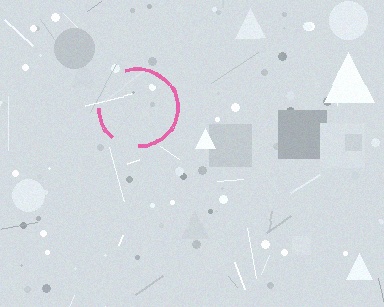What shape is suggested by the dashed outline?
The dashed outline suggests a circle.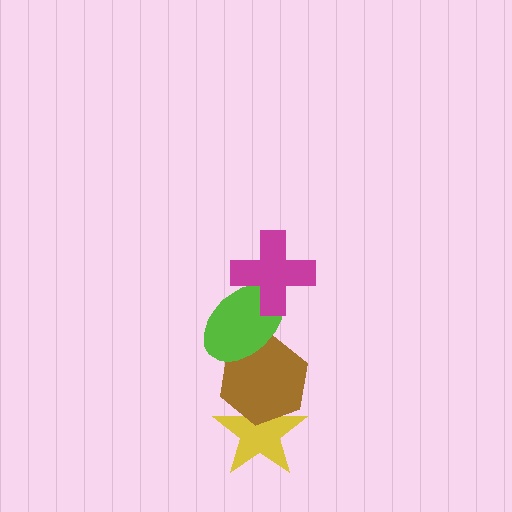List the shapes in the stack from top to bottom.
From top to bottom: the magenta cross, the lime ellipse, the brown hexagon, the yellow star.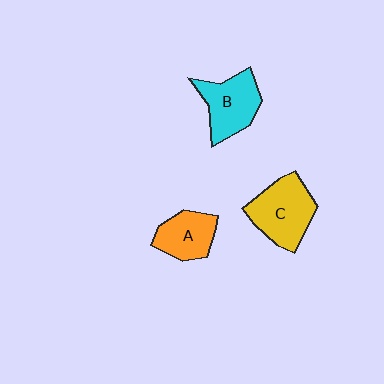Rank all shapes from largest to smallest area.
From largest to smallest: C (yellow), B (cyan), A (orange).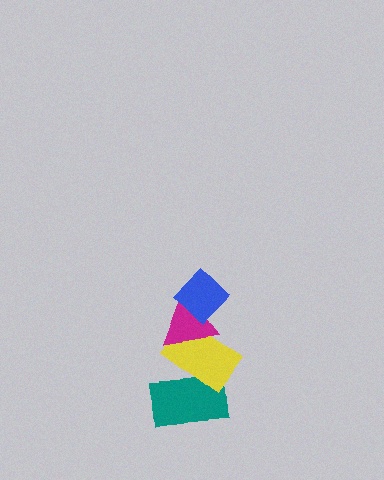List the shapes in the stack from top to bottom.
From top to bottom: the blue diamond, the magenta triangle, the yellow rectangle, the teal rectangle.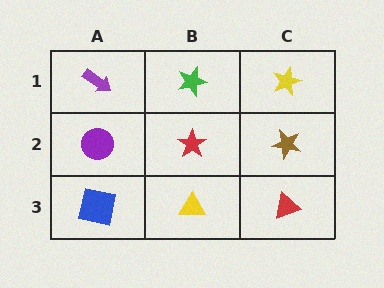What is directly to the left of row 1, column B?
A purple arrow.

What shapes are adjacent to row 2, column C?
A yellow star (row 1, column C), a red triangle (row 3, column C), a red star (row 2, column B).